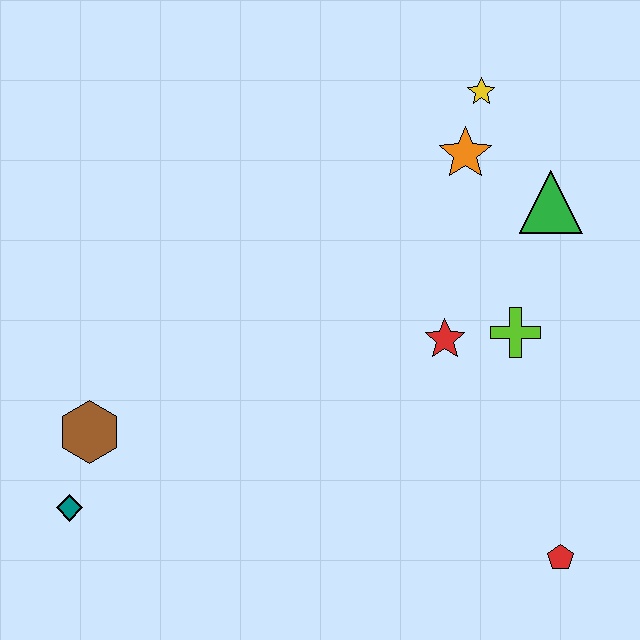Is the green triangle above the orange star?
No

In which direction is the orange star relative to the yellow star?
The orange star is below the yellow star.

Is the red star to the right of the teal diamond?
Yes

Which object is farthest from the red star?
The teal diamond is farthest from the red star.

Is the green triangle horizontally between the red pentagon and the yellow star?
Yes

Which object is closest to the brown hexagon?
The teal diamond is closest to the brown hexagon.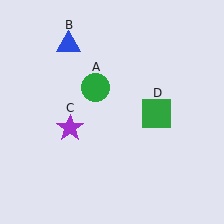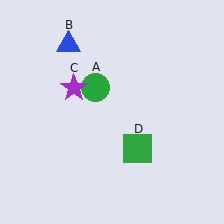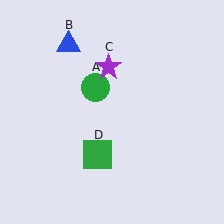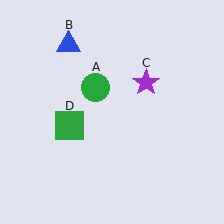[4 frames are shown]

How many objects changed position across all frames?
2 objects changed position: purple star (object C), green square (object D).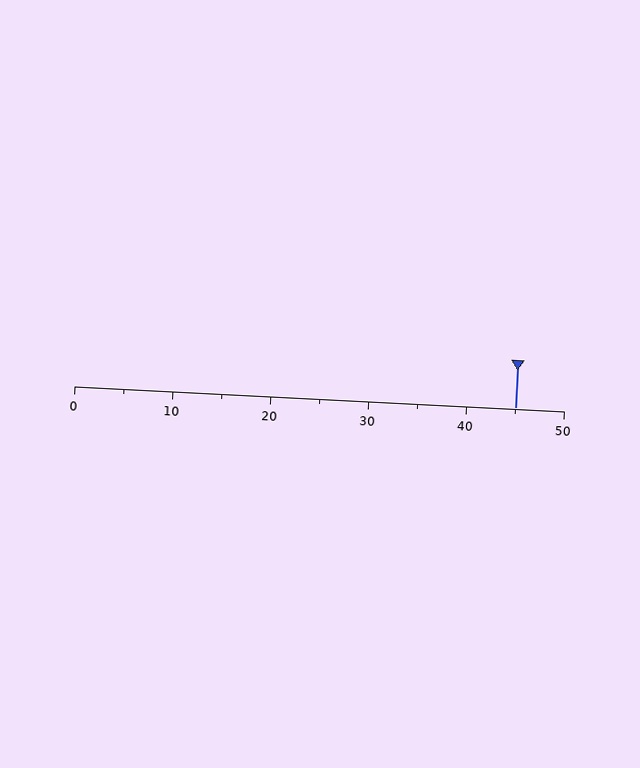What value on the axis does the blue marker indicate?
The marker indicates approximately 45.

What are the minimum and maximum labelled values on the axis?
The axis runs from 0 to 50.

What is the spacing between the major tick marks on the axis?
The major ticks are spaced 10 apart.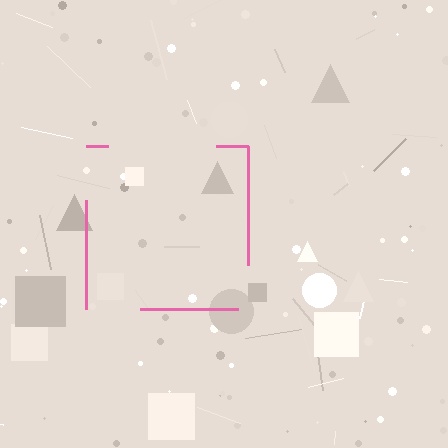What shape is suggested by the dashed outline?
The dashed outline suggests a square.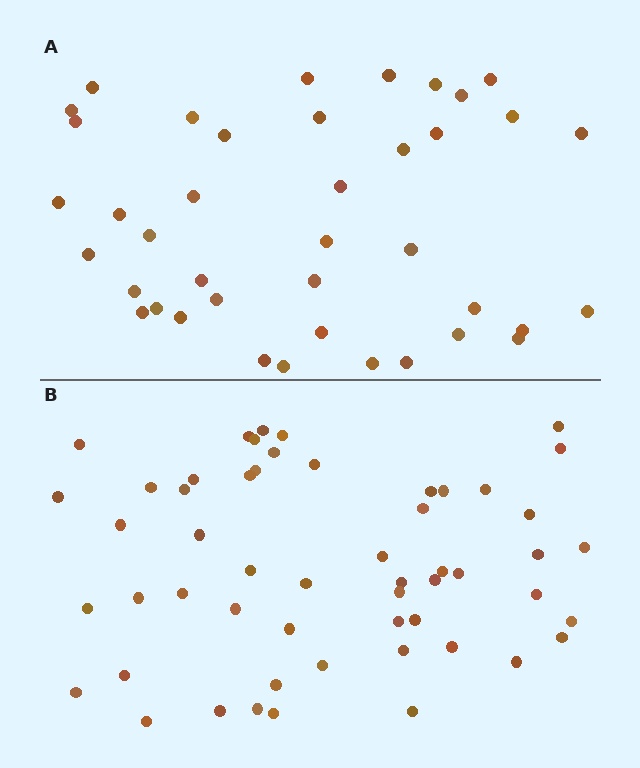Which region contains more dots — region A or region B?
Region B (the bottom region) has more dots.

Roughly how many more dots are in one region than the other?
Region B has approximately 15 more dots than region A.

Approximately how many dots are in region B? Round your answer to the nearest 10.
About 50 dots. (The exact count is 54, which rounds to 50.)